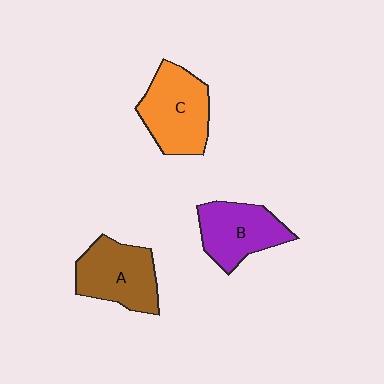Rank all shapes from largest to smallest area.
From largest to smallest: C (orange), A (brown), B (purple).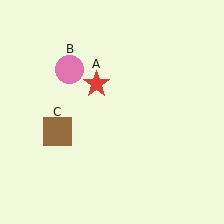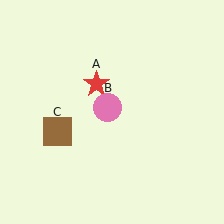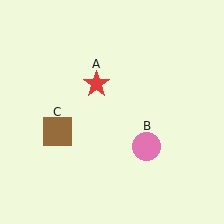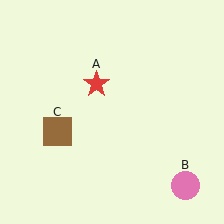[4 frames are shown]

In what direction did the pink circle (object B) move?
The pink circle (object B) moved down and to the right.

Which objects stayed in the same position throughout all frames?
Red star (object A) and brown square (object C) remained stationary.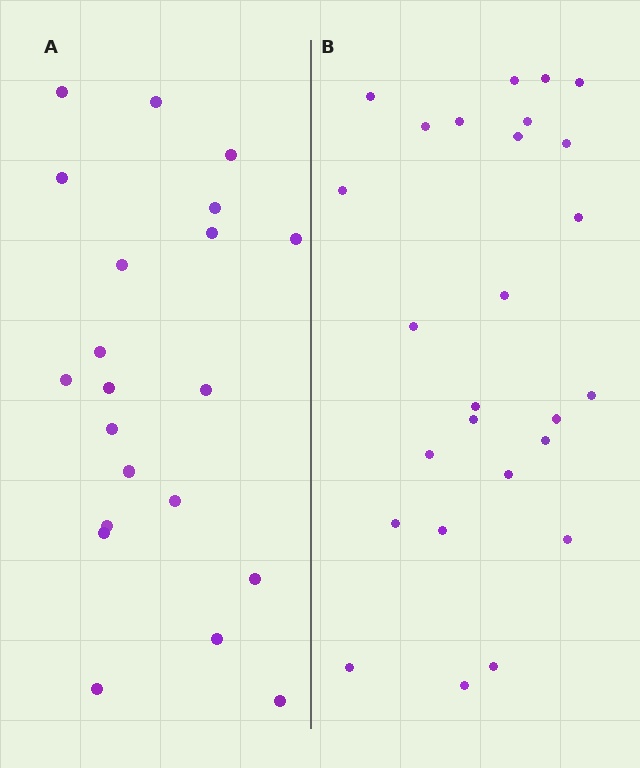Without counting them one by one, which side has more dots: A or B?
Region B (the right region) has more dots.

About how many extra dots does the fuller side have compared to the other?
Region B has about 5 more dots than region A.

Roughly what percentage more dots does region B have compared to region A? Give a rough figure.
About 25% more.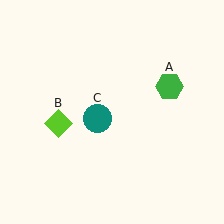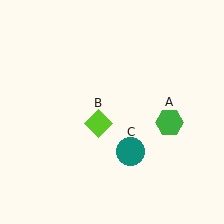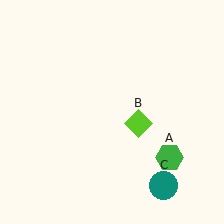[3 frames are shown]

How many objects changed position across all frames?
3 objects changed position: green hexagon (object A), lime diamond (object B), teal circle (object C).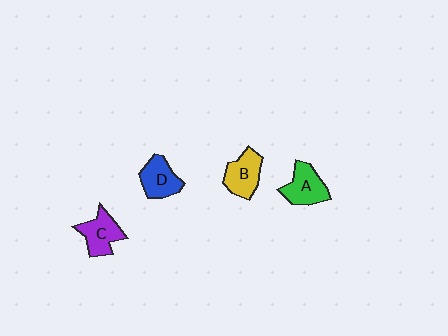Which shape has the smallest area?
Shape D (blue).